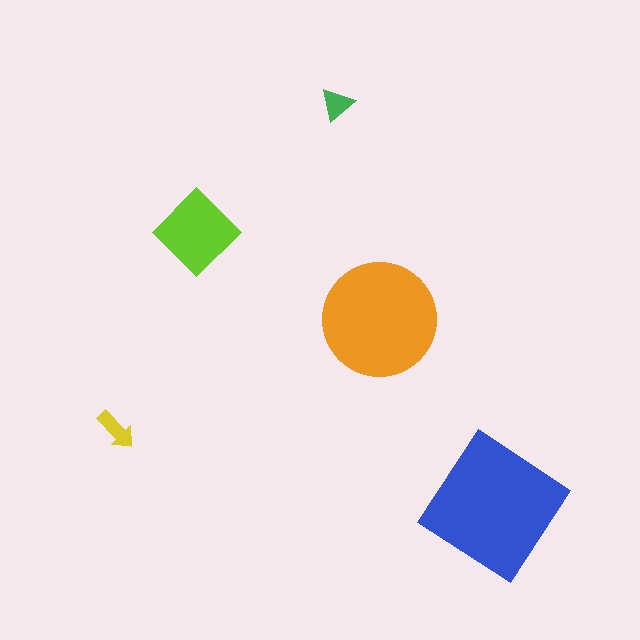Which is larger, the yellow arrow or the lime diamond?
The lime diamond.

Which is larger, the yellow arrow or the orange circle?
The orange circle.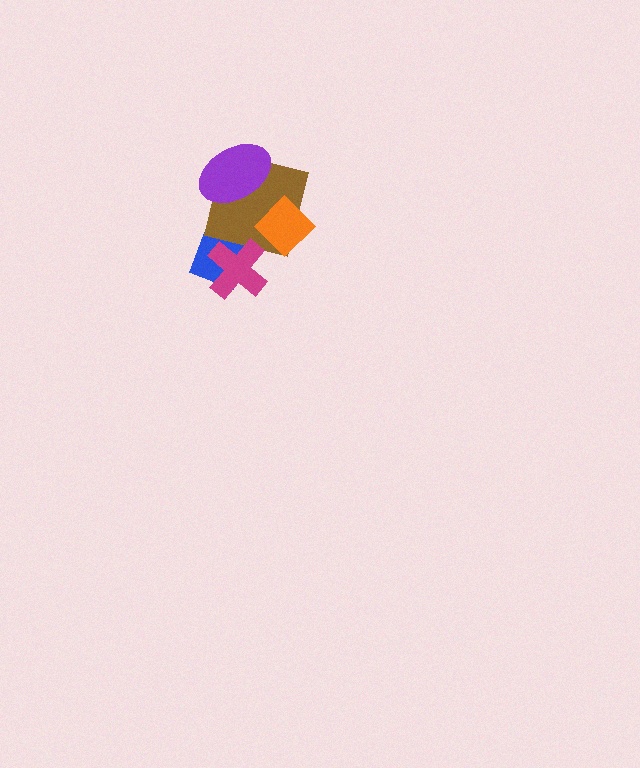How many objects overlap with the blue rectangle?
3 objects overlap with the blue rectangle.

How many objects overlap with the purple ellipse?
1 object overlaps with the purple ellipse.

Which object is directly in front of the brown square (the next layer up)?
The purple ellipse is directly in front of the brown square.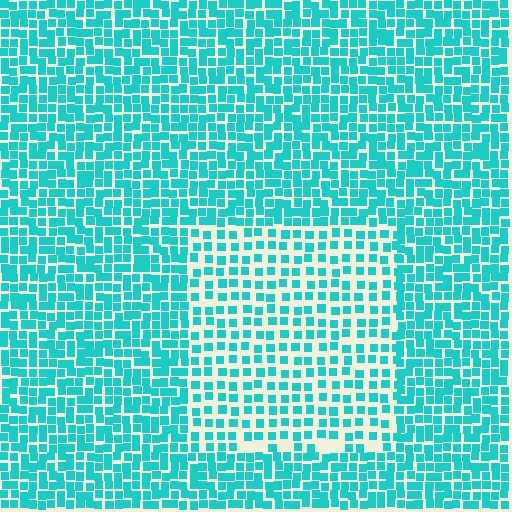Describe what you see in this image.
The image contains small cyan elements arranged at two different densities. A rectangle-shaped region is visible where the elements are less densely packed than the surrounding area.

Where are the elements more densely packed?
The elements are more densely packed outside the rectangle boundary.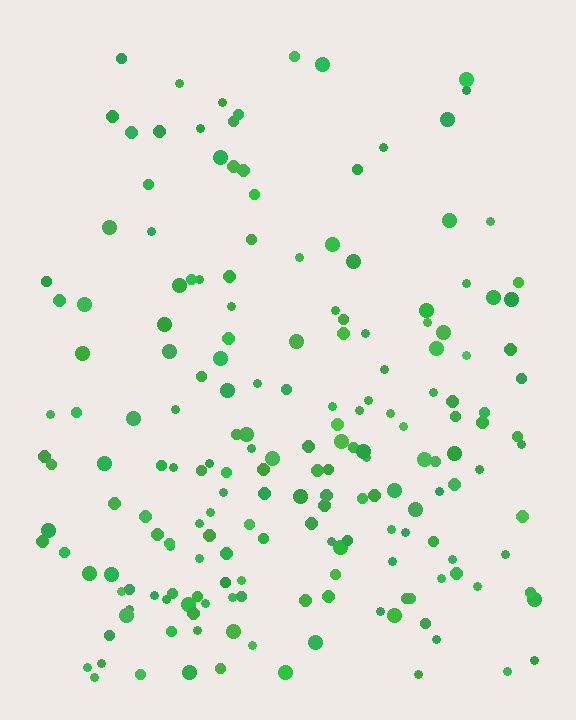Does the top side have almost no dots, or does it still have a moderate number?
Still a moderate number, just noticeably fewer than the bottom.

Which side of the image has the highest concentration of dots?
The bottom.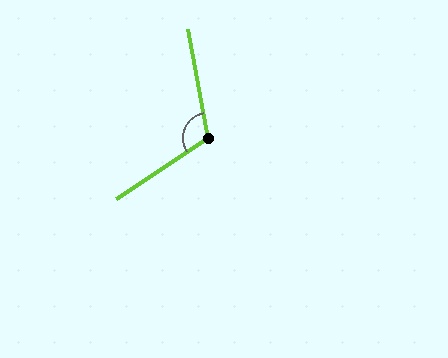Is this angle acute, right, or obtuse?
It is obtuse.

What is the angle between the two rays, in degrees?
Approximately 113 degrees.